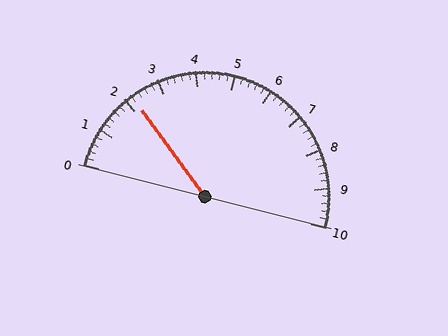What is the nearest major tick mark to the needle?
The nearest major tick mark is 2.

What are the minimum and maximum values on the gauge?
The gauge ranges from 0 to 10.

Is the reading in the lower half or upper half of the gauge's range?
The reading is in the lower half of the range (0 to 10).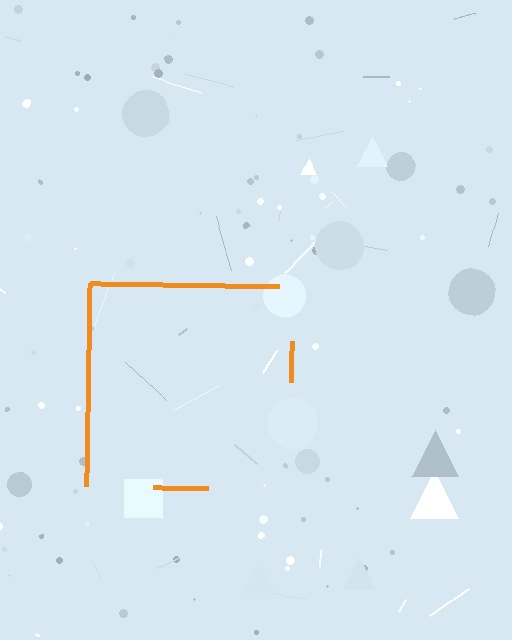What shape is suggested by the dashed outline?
The dashed outline suggests a square.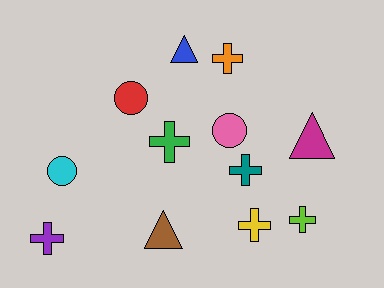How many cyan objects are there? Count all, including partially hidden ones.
There is 1 cyan object.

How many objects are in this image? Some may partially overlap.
There are 12 objects.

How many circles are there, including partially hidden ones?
There are 3 circles.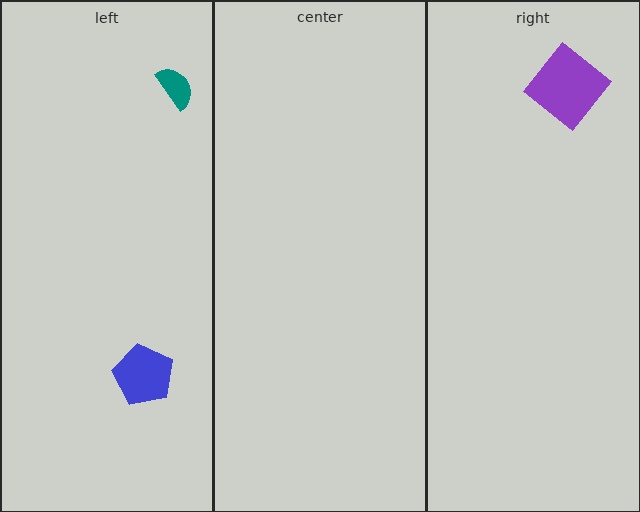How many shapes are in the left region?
2.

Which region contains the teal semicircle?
The left region.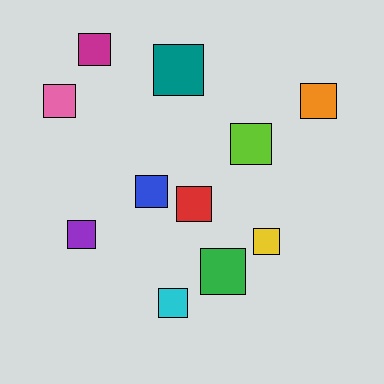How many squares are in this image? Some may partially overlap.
There are 11 squares.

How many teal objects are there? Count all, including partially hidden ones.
There is 1 teal object.